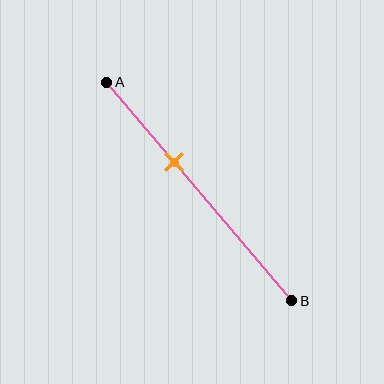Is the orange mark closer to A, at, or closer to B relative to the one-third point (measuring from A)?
The orange mark is closer to point B than the one-third point of segment AB.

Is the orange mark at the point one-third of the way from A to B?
No, the mark is at about 35% from A, not at the 33% one-third point.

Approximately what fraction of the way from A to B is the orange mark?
The orange mark is approximately 35% of the way from A to B.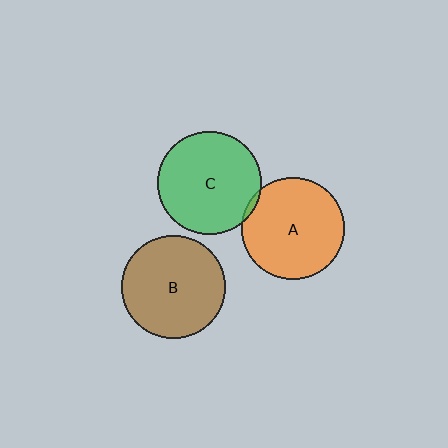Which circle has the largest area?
Circle B (brown).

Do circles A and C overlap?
Yes.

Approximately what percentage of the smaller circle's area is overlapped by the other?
Approximately 5%.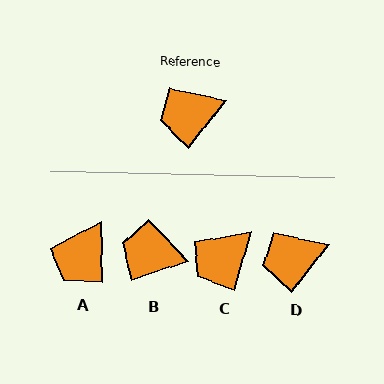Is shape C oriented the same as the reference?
No, it is off by about 22 degrees.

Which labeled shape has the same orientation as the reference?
D.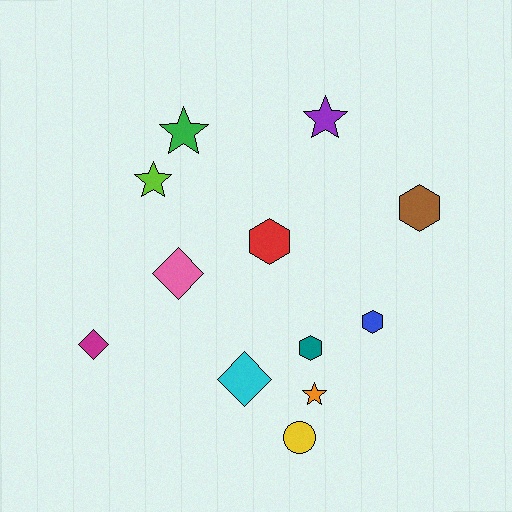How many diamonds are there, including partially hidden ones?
There are 3 diamonds.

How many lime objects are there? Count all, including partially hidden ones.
There is 1 lime object.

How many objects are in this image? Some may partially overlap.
There are 12 objects.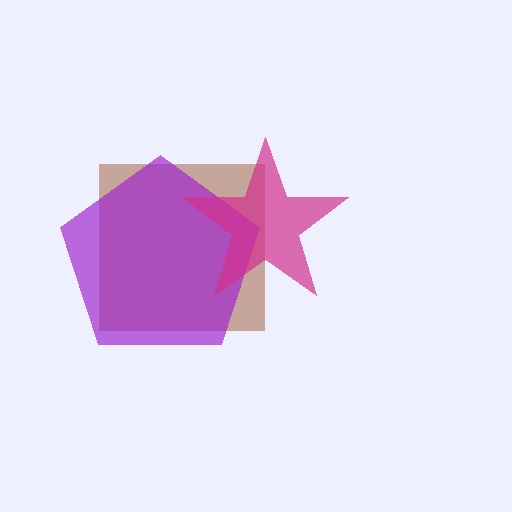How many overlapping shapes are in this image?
There are 3 overlapping shapes in the image.